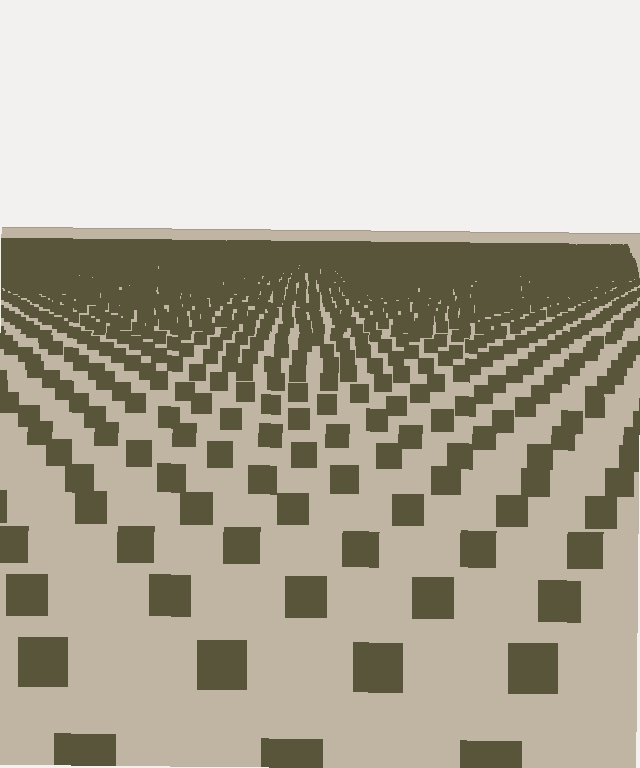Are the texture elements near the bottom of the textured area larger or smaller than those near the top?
Larger. Near the bottom, elements are closer to the viewer and appear at a bigger on-screen size.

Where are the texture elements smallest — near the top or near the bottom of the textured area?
Near the top.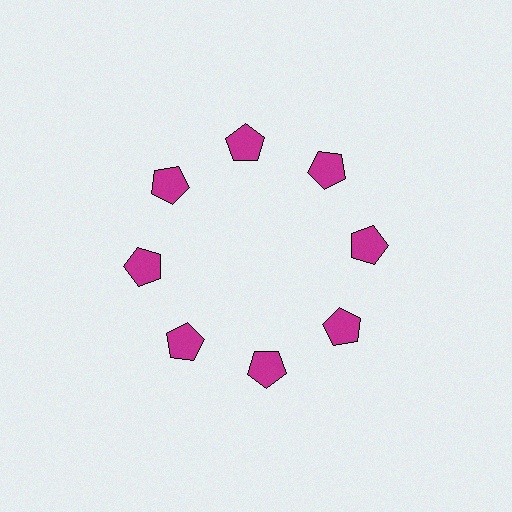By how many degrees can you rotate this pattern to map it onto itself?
The pattern maps onto itself every 45 degrees of rotation.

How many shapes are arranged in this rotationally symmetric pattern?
There are 8 shapes, arranged in 8 groups of 1.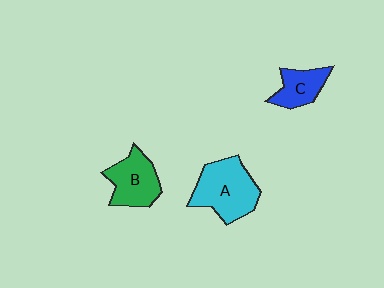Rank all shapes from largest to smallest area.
From largest to smallest: A (cyan), B (green), C (blue).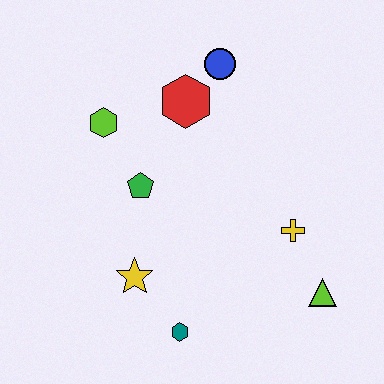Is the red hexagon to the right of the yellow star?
Yes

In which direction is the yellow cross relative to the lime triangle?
The yellow cross is above the lime triangle.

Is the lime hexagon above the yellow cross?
Yes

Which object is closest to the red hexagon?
The blue circle is closest to the red hexagon.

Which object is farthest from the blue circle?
The teal hexagon is farthest from the blue circle.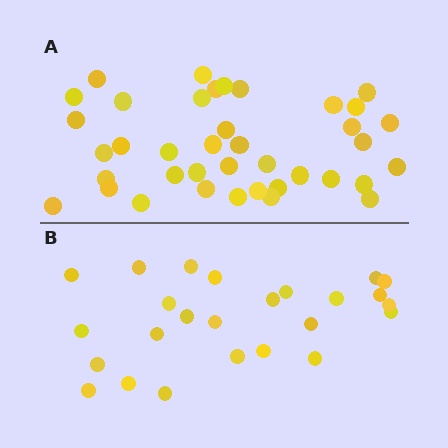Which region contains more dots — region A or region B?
Region A (the top region) has more dots.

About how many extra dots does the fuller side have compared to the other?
Region A has approximately 15 more dots than region B.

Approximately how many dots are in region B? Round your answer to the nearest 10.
About 20 dots. (The exact count is 25, which rounds to 20.)